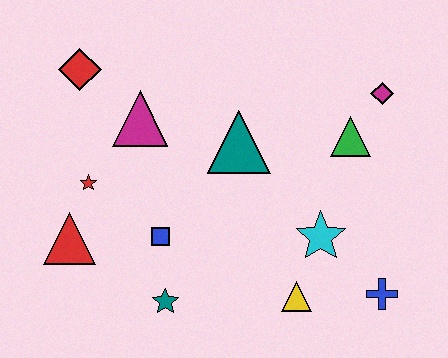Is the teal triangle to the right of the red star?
Yes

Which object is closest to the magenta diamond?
The green triangle is closest to the magenta diamond.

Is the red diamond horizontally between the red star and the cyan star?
No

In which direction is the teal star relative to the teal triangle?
The teal star is below the teal triangle.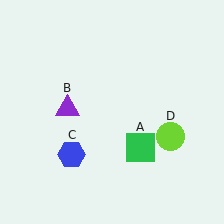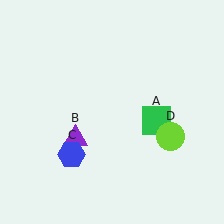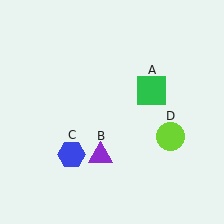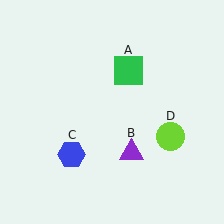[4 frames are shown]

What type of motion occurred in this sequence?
The green square (object A), purple triangle (object B) rotated counterclockwise around the center of the scene.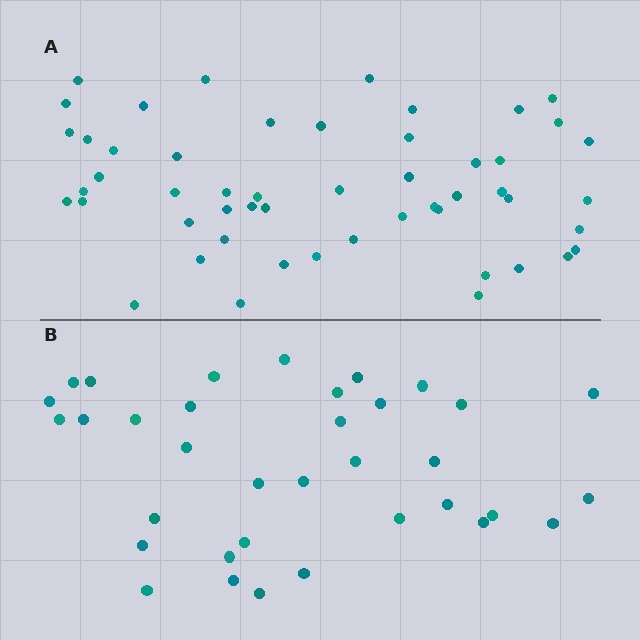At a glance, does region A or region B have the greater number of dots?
Region A (the top region) has more dots.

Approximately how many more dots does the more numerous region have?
Region A has approximately 15 more dots than region B.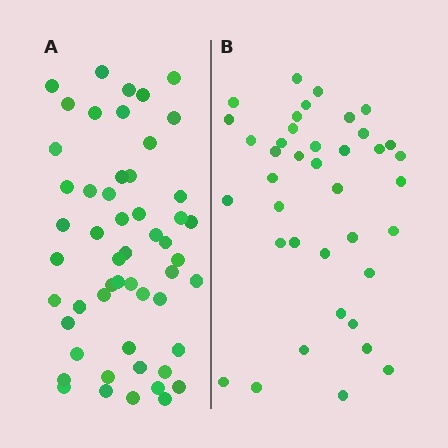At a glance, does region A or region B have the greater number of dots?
Region A (the left region) has more dots.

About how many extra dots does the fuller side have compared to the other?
Region A has approximately 15 more dots than region B.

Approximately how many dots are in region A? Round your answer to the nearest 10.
About 50 dots. (The exact count is 53, which rounds to 50.)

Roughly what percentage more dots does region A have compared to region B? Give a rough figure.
About 35% more.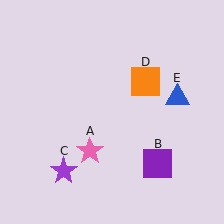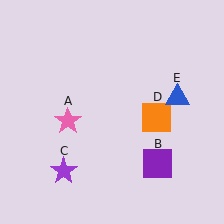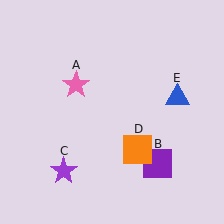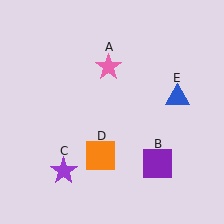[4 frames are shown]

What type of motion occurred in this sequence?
The pink star (object A), orange square (object D) rotated clockwise around the center of the scene.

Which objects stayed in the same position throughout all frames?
Purple square (object B) and purple star (object C) and blue triangle (object E) remained stationary.